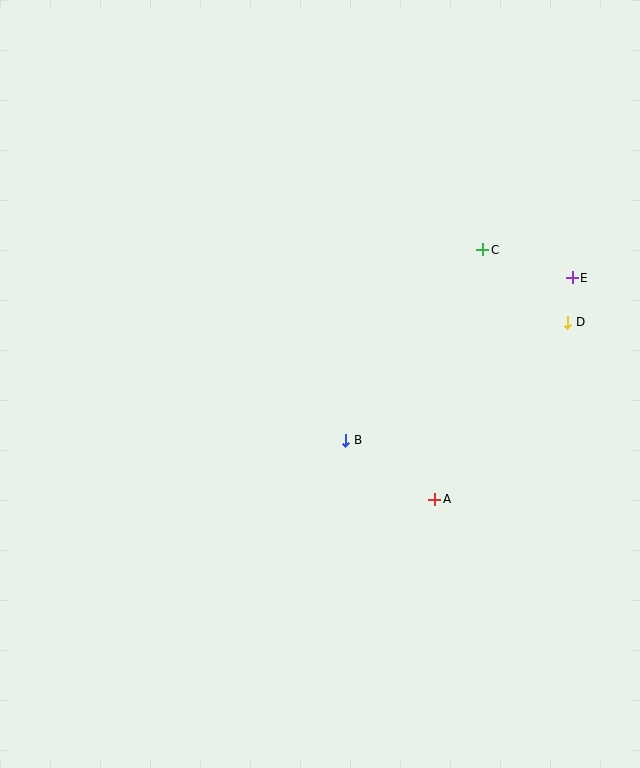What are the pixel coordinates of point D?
Point D is at (568, 322).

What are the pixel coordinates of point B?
Point B is at (346, 440).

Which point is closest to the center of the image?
Point B at (346, 440) is closest to the center.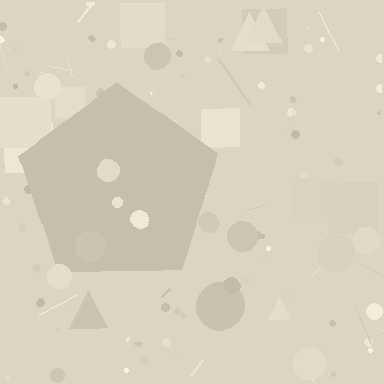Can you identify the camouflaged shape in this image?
The camouflaged shape is a pentagon.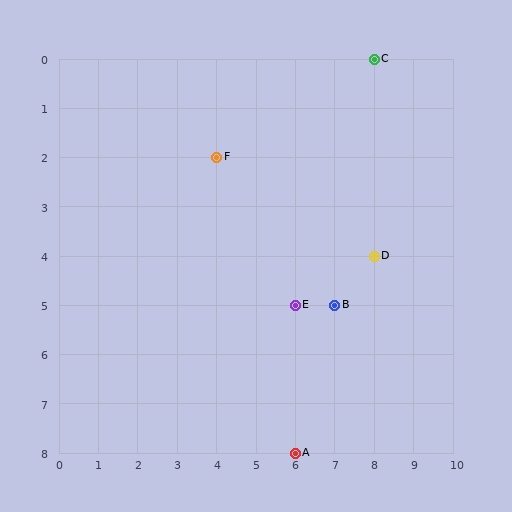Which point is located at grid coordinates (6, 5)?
Point E is at (6, 5).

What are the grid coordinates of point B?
Point B is at grid coordinates (7, 5).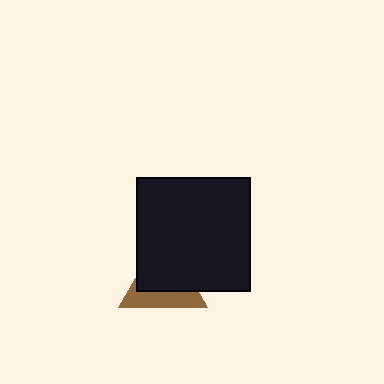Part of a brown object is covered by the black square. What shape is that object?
It is a triangle.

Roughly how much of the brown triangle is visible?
A small part of it is visible (roughly 38%).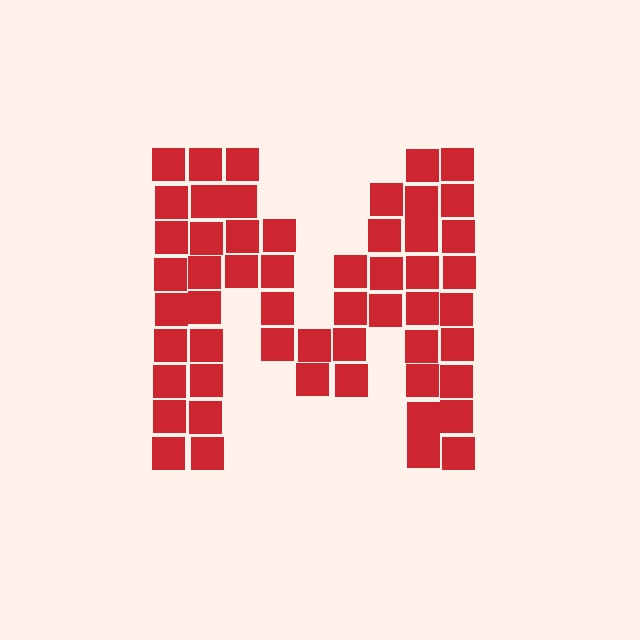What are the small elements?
The small elements are squares.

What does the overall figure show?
The overall figure shows the letter M.